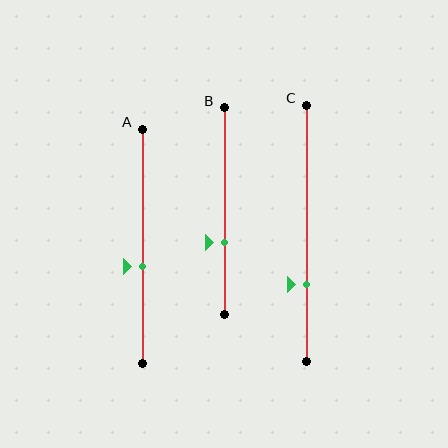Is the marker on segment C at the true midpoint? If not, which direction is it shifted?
No, the marker on segment C is shifted downward by about 20% of the segment length.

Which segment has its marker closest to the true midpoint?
Segment A has its marker closest to the true midpoint.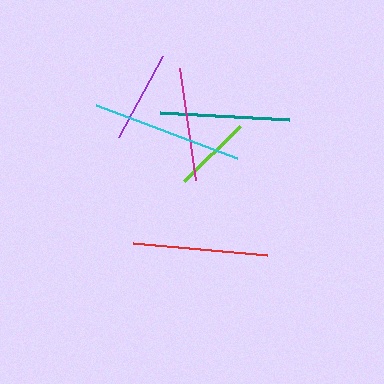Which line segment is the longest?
The cyan line is the longest at approximately 150 pixels.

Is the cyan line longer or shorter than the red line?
The cyan line is longer than the red line.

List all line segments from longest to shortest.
From longest to shortest: cyan, red, teal, magenta, purple, lime.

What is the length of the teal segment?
The teal segment is approximately 129 pixels long.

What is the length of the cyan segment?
The cyan segment is approximately 150 pixels long.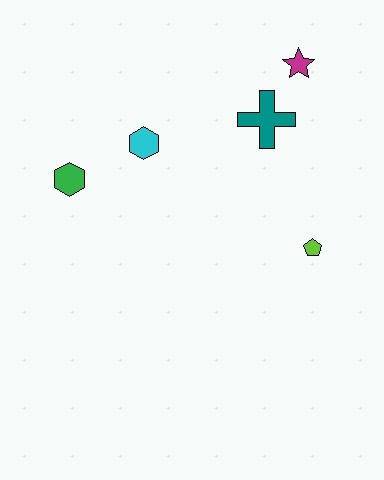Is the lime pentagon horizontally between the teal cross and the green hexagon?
No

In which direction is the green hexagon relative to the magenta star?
The green hexagon is to the left of the magenta star.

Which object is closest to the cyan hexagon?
The green hexagon is closest to the cyan hexagon.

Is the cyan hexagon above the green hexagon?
Yes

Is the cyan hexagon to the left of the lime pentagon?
Yes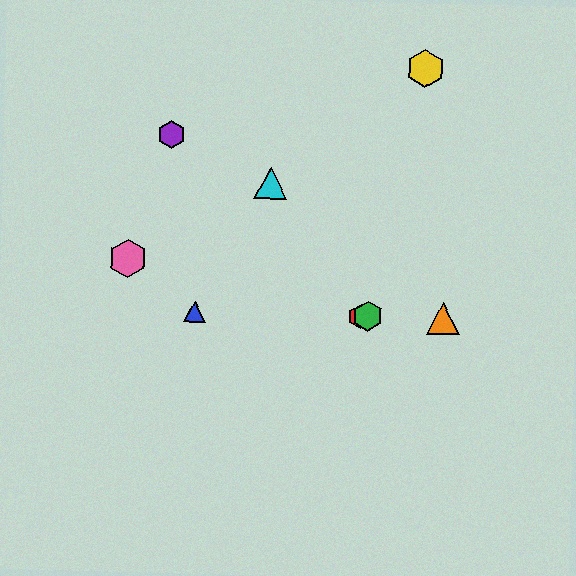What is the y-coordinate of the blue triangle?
The blue triangle is at y≈312.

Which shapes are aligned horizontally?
The red hexagon, the blue triangle, the green hexagon, the orange triangle are aligned horizontally.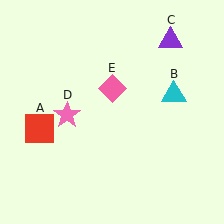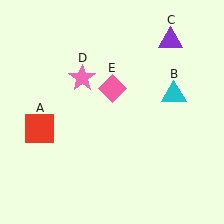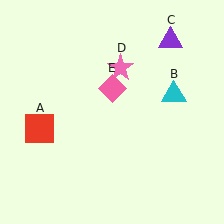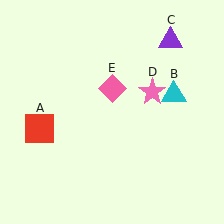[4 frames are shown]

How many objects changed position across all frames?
1 object changed position: pink star (object D).